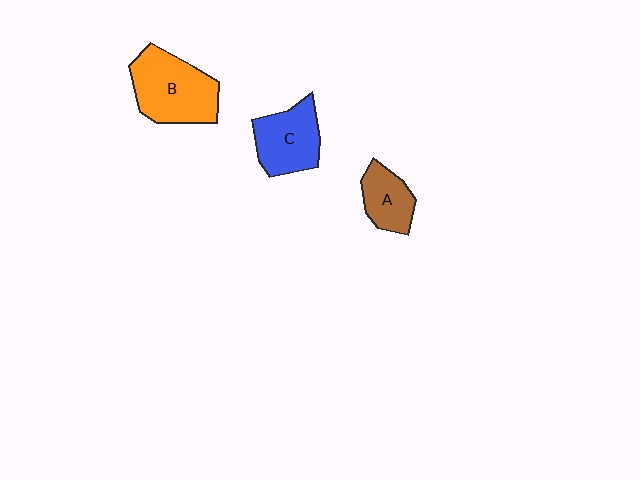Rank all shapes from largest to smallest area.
From largest to smallest: B (orange), C (blue), A (brown).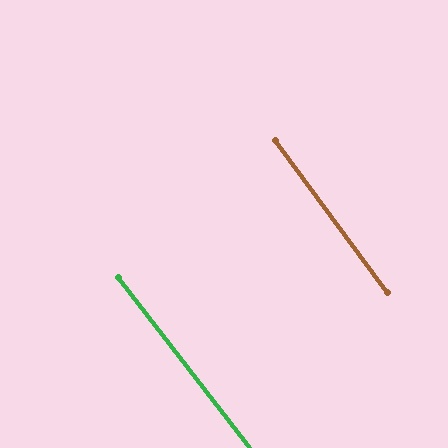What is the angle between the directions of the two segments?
Approximately 1 degree.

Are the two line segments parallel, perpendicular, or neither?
Parallel — their directions differ by only 1.3°.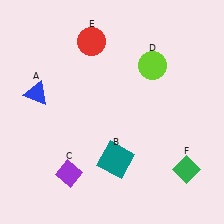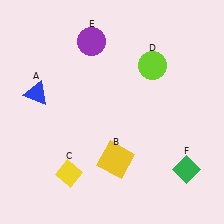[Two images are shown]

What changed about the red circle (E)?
In Image 1, E is red. In Image 2, it changed to purple.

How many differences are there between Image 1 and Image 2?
There are 3 differences between the two images.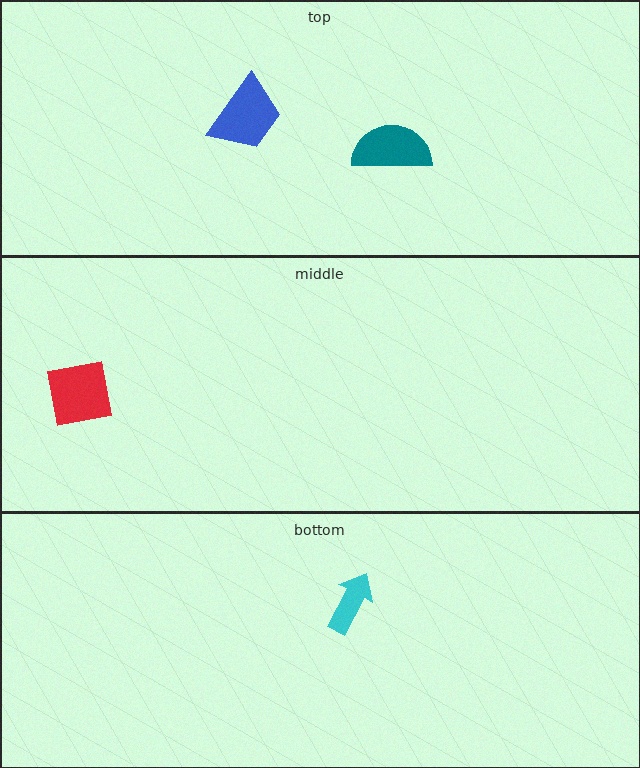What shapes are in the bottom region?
The cyan arrow.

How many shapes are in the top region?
2.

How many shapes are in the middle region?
1.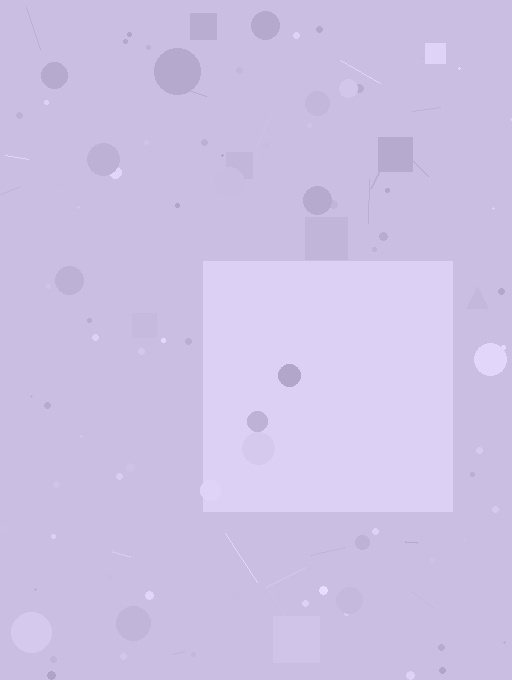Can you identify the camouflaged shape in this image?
The camouflaged shape is a square.